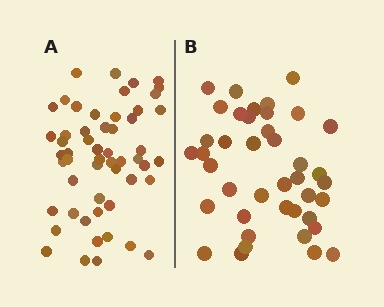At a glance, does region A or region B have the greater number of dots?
Region A (the left region) has more dots.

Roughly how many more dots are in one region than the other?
Region A has approximately 15 more dots than region B.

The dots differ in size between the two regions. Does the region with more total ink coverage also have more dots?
No. Region B has more total ink coverage because its dots are larger, but region A actually contains more individual dots. Total area can be misleading — the number of items is what matters here.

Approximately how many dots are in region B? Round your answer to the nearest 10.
About 40 dots. (The exact count is 41, which rounds to 40.)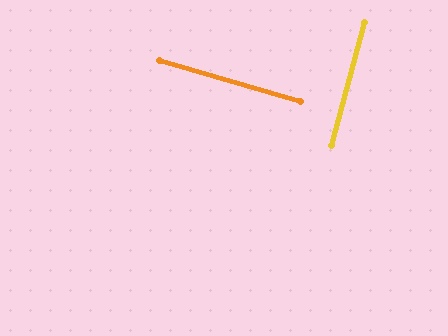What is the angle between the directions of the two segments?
Approximately 89 degrees.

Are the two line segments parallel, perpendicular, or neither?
Perpendicular — they meet at approximately 89°.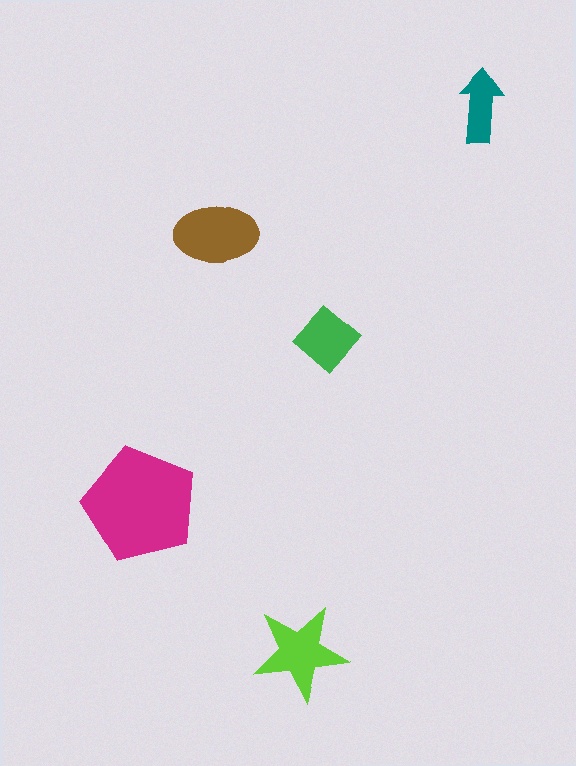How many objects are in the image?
There are 5 objects in the image.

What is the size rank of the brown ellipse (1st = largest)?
2nd.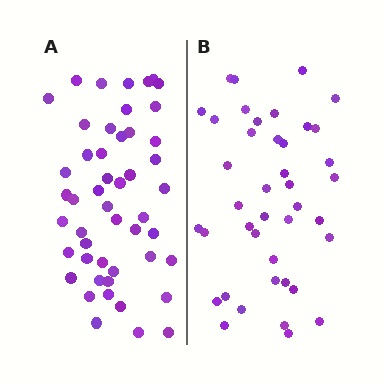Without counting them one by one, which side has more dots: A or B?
Region A (the left region) has more dots.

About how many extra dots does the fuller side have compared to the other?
Region A has roughly 8 or so more dots than region B.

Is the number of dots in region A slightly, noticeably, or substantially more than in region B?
Region A has only slightly more — the two regions are fairly close. The ratio is roughly 1.2 to 1.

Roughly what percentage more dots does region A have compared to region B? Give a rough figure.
About 20% more.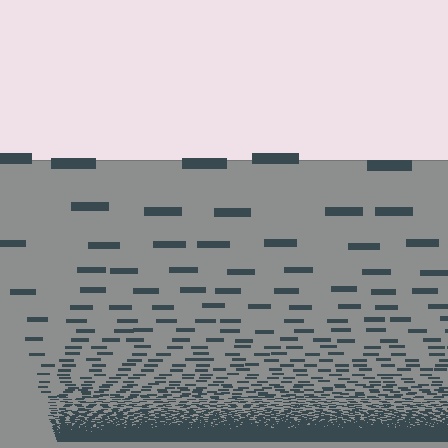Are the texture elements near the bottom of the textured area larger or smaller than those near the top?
Smaller. The gradient is inverted — elements near the bottom are smaller and denser.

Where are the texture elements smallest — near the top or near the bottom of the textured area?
Near the bottom.